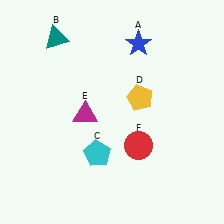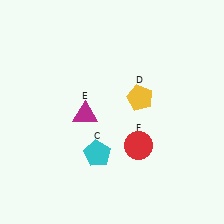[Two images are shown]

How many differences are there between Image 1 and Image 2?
There are 2 differences between the two images.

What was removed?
The blue star (A), the teal triangle (B) were removed in Image 2.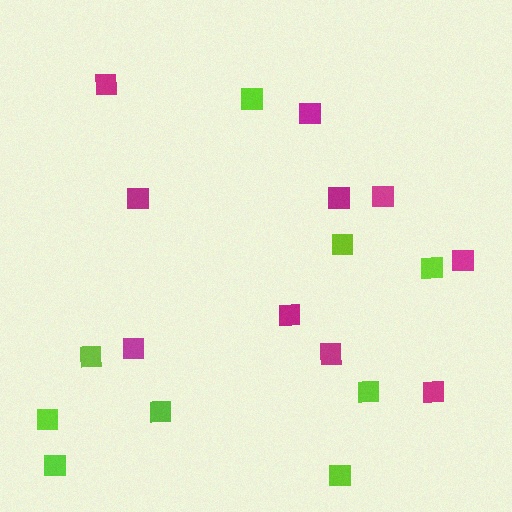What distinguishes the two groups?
There are 2 groups: one group of magenta squares (10) and one group of lime squares (9).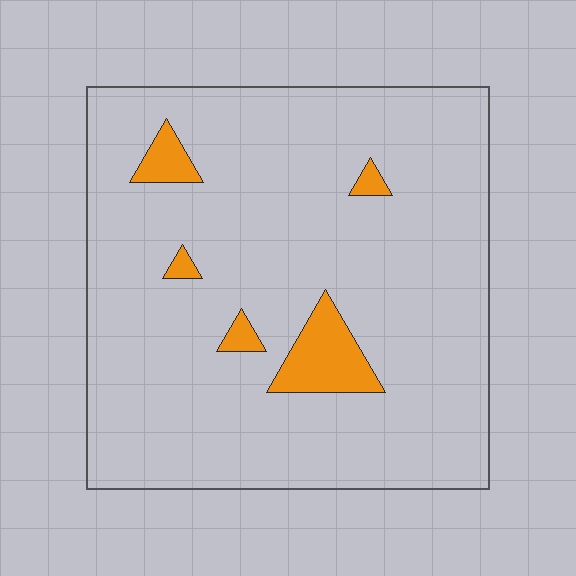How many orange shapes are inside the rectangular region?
5.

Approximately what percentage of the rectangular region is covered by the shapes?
Approximately 5%.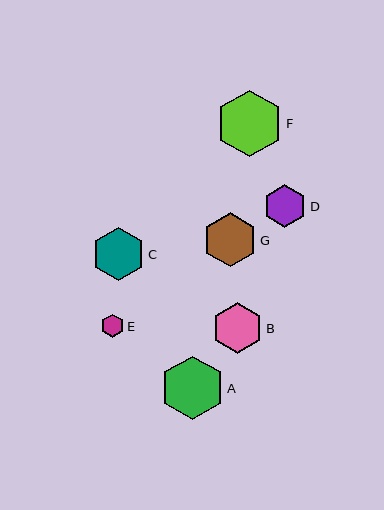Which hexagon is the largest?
Hexagon F is the largest with a size of approximately 67 pixels.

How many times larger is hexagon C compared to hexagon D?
Hexagon C is approximately 1.2 times the size of hexagon D.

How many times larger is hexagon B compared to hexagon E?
Hexagon B is approximately 2.2 times the size of hexagon E.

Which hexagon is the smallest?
Hexagon E is the smallest with a size of approximately 23 pixels.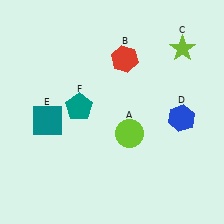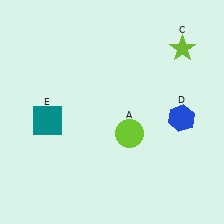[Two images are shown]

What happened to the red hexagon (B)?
The red hexagon (B) was removed in Image 2. It was in the top-right area of Image 1.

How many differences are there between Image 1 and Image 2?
There are 2 differences between the two images.